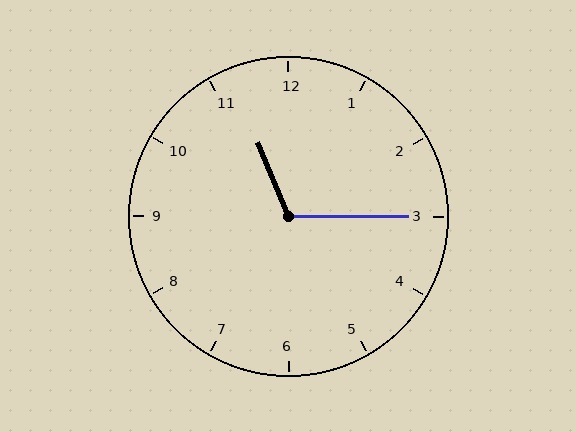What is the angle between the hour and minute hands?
Approximately 112 degrees.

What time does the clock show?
11:15.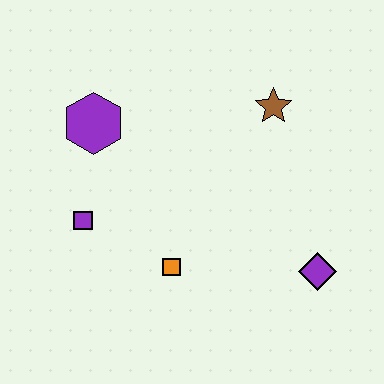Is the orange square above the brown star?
No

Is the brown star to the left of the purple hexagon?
No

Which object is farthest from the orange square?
The brown star is farthest from the orange square.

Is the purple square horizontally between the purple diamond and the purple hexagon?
No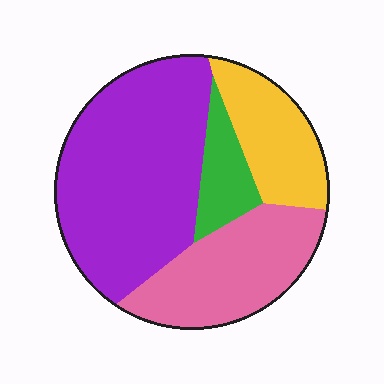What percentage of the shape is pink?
Pink takes up about one quarter (1/4) of the shape.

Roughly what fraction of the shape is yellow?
Yellow takes up about one sixth (1/6) of the shape.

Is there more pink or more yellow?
Pink.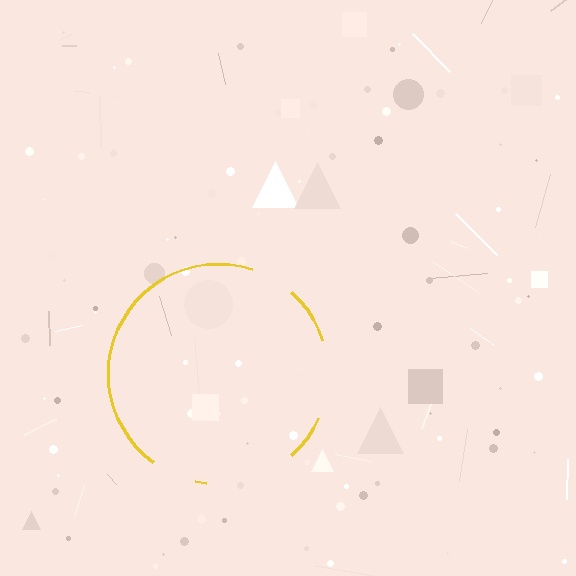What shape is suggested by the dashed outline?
The dashed outline suggests a circle.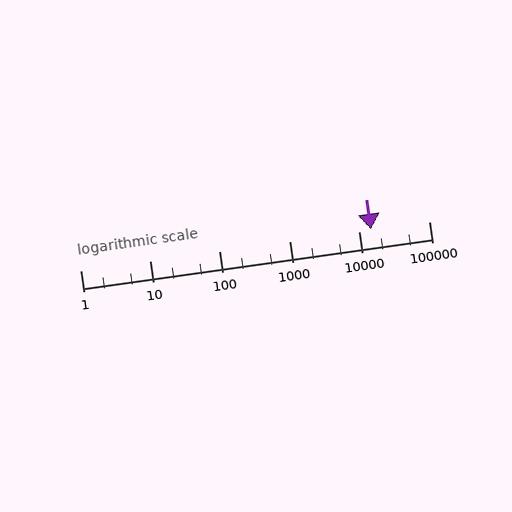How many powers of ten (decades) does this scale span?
The scale spans 5 decades, from 1 to 100000.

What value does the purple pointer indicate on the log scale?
The pointer indicates approximately 15000.